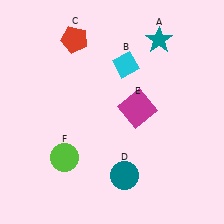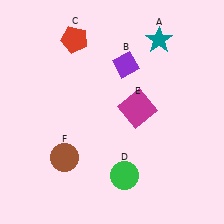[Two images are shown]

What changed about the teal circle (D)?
In Image 1, D is teal. In Image 2, it changed to green.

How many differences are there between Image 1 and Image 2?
There are 3 differences between the two images.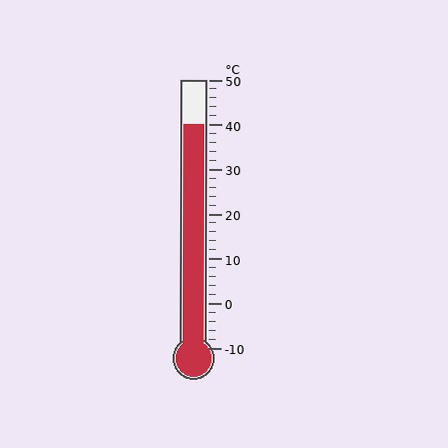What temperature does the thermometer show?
The thermometer shows approximately 40°C.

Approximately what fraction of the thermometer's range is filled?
The thermometer is filled to approximately 85% of its range.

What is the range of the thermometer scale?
The thermometer scale ranges from -10°C to 50°C.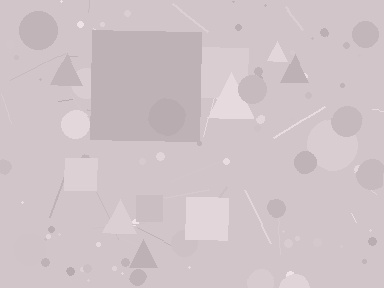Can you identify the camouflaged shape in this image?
The camouflaged shape is a square.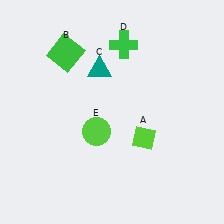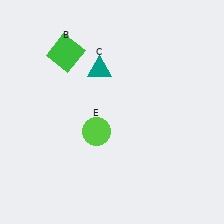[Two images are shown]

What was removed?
The lime diamond (A), the green cross (D) were removed in Image 2.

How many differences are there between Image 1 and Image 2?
There are 2 differences between the two images.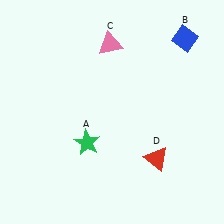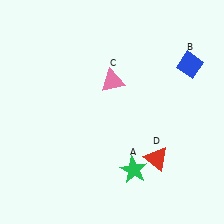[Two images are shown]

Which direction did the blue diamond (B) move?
The blue diamond (B) moved down.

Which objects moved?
The objects that moved are: the green star (A), the blue diamond (B), the pink triangle (C).